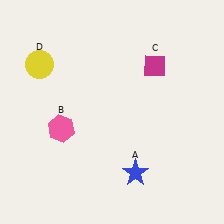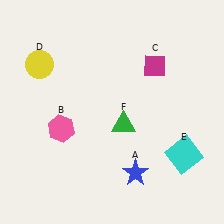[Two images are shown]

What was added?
A cyan square (E), a green triangle (F) were added in Image 2.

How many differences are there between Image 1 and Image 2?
There are 2 differences between the two images.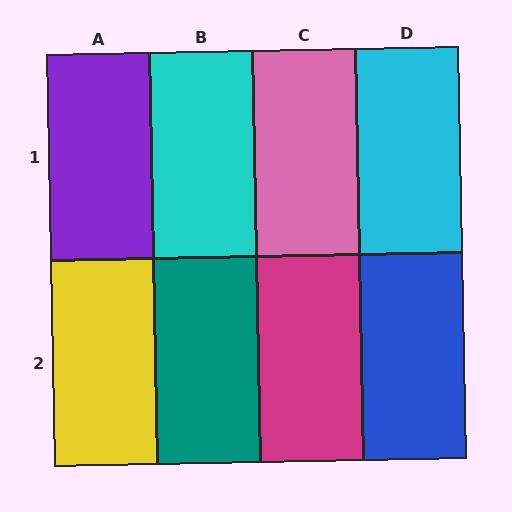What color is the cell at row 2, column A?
Yellow.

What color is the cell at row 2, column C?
Magenta.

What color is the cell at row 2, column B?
Teal.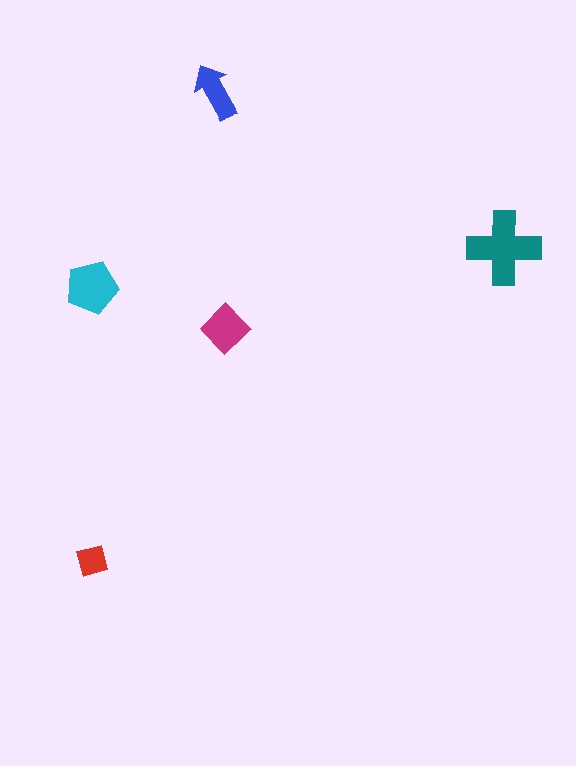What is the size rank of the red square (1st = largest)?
5th.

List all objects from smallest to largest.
The red square, the blue arrow, the magenta diamond, the cyan pentagon, the teal cross.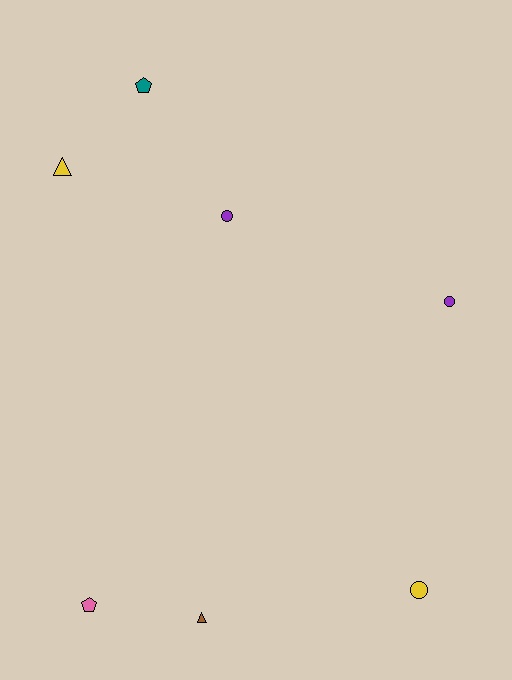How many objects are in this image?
There are 7 objects.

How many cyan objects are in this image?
There are no cyan objects.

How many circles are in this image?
There are 3 circles.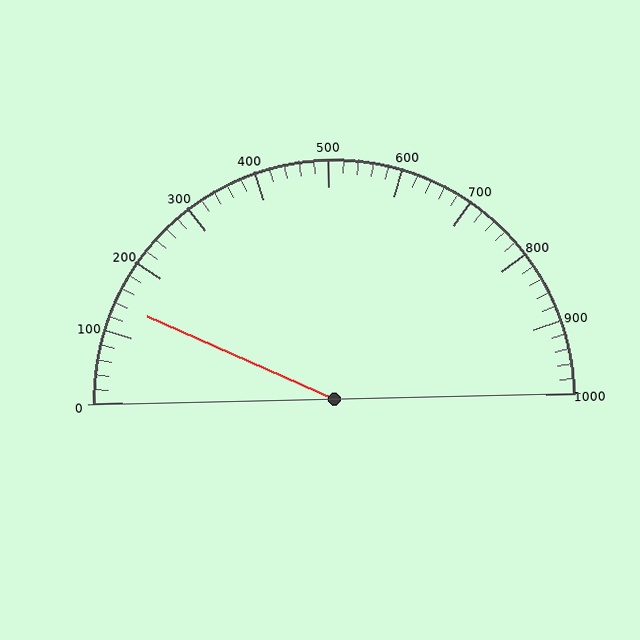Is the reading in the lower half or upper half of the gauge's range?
The reading is in the lower half of the range (0 to 1000).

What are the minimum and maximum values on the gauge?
The gauge ranges from 0 to 1000.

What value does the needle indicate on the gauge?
The needle indicates approximately 140.